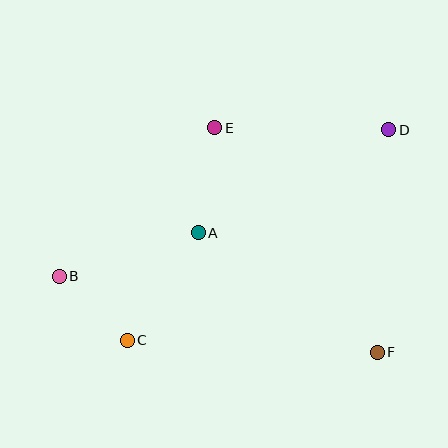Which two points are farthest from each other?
Points B and D are farthest from each other.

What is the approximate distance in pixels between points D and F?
The distance between D and F is approximately 223 pixels.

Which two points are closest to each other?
Points B and C are closest to each other.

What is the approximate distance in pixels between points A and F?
The distance between A and F is approximately 215 pixels.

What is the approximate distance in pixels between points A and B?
The distance between A and B is approximately 146 pixels.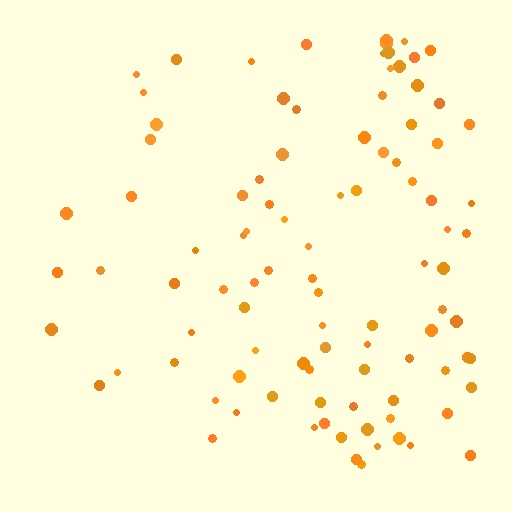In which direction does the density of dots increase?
From left to right, with the right side densest.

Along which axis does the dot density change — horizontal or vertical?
Horizontal.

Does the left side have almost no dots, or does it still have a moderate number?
Still a moderate number, just noticeably fewer than the right.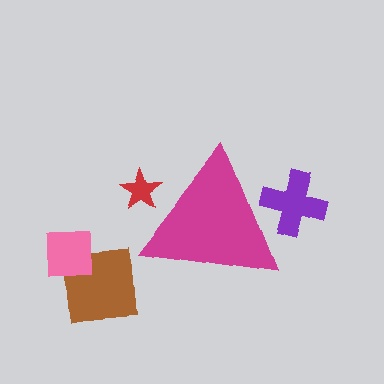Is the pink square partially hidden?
No, the pink square is fully visible.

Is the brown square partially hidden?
No, the brown square is fully visible.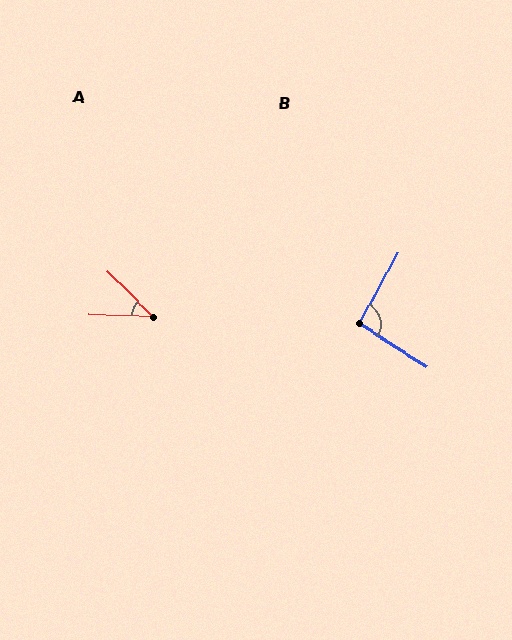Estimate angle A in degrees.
Approximately 43 degrees.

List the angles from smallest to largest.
A (43°), B (94°).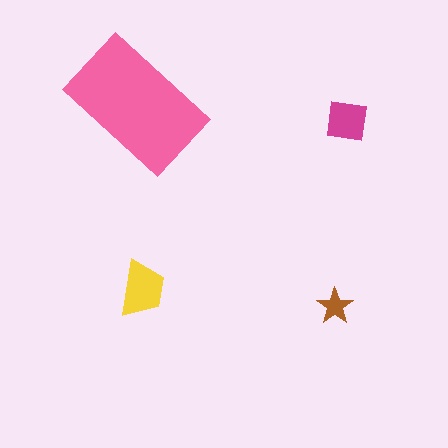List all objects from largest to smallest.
The pink rectangle, the yellow trapezoid, the magenta square, the brown star.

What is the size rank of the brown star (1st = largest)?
4th.